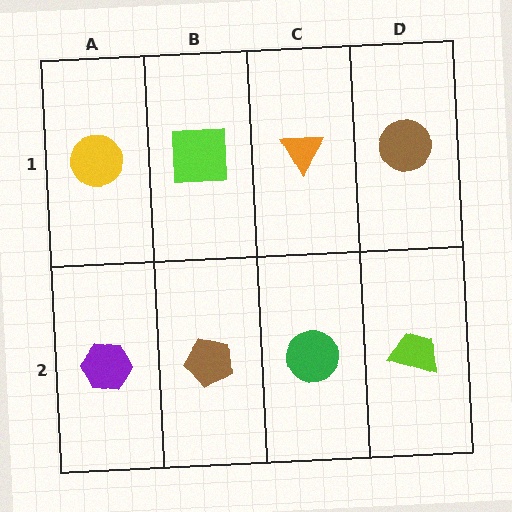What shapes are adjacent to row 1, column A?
A purple hexagon (row 2, column A), a lime square (row 1, column B).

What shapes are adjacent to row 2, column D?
A brown circle (row 1, column D), a green circle (row 2, column C).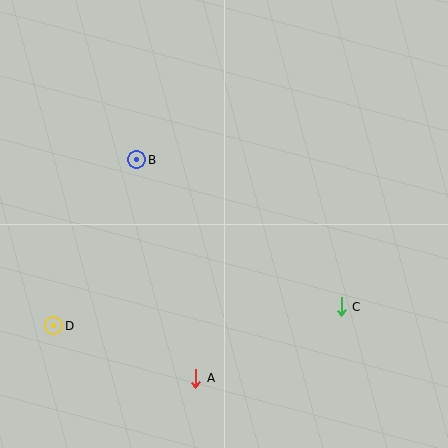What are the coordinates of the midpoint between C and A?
The midpoint between C and A is at (269, 343).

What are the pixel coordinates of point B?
Point B is at (137, 160).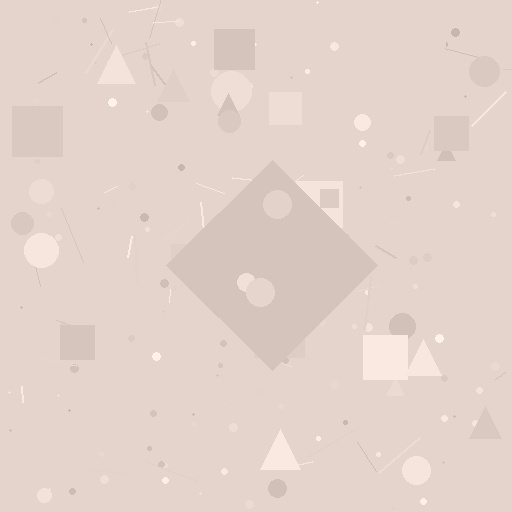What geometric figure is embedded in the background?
A diamond is embedded in the background.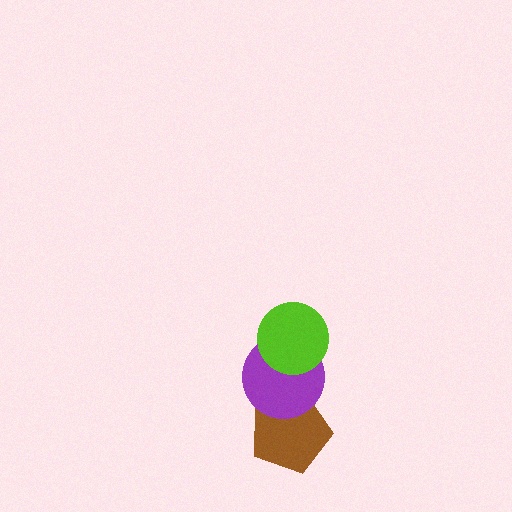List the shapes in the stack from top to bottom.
From top to bottom: the lime circle, the purple circle, the brown pentagon.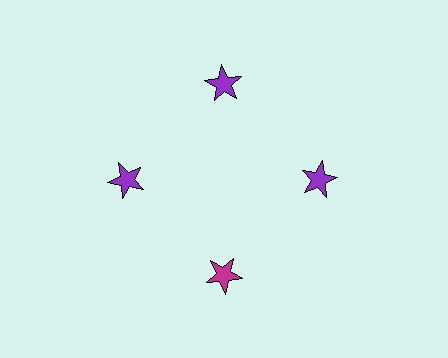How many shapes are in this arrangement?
There are 4 shapes arranged in a ring pattern.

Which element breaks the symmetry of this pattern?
The magenta star at roughly the 6 o'clock position breaks the symmetry. All other shapes are purple stars.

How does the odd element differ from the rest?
It has a different color: magenta instead of purple.